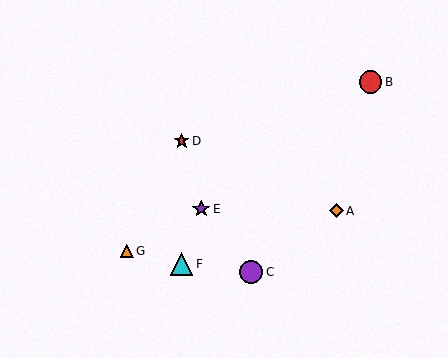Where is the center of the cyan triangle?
The center of the cyan triangle is at (181, 264).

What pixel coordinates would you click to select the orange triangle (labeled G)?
Click at (127, 251) to select the orange triangle G.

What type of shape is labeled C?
Shape C is a purple circle.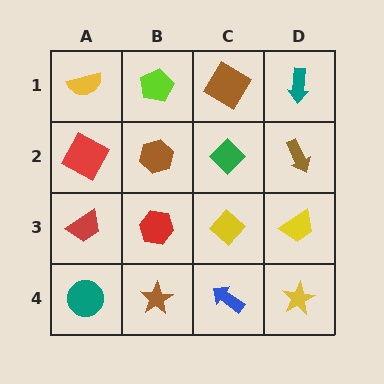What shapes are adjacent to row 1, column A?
A red square (row 2, column A), a lime pentagon (row 1, column B).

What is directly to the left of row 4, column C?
A brown star.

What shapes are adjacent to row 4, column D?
A yellow trapezoid (row 3, column D), a blue arrow (row 4, column C).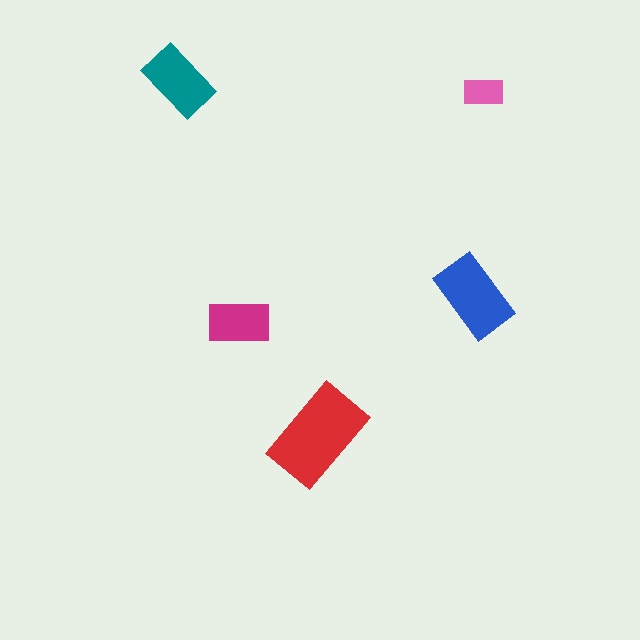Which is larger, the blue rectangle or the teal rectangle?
The blue one.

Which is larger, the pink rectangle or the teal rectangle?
The teal one.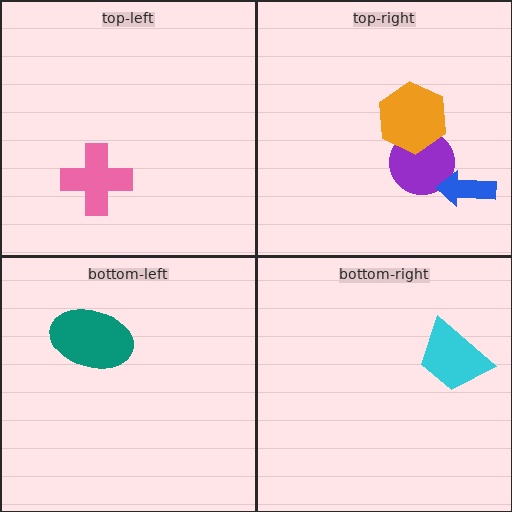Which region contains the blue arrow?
The top-right region.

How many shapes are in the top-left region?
1.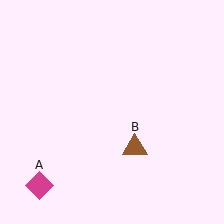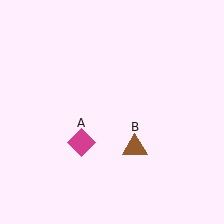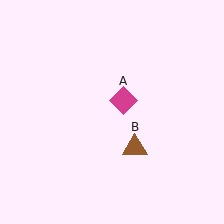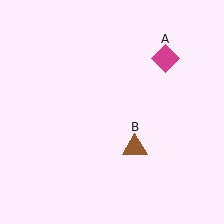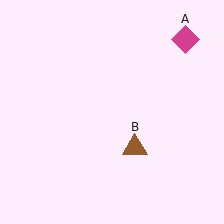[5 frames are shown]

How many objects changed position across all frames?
1 object changed position: magenta diamond (object A).